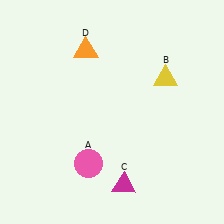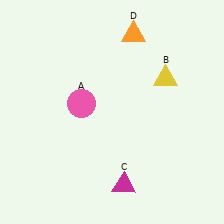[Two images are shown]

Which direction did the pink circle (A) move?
The pink circle (A) moved up.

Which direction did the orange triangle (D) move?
The orange triangle (D) moved right.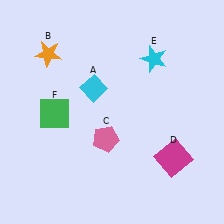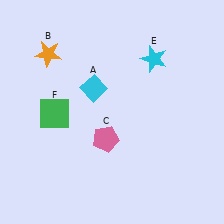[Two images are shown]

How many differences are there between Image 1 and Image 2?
There is 1 difference between the two images.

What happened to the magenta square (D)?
The magenta square (D) was removed in Image 2. It was in the bottom-right area of Image 1.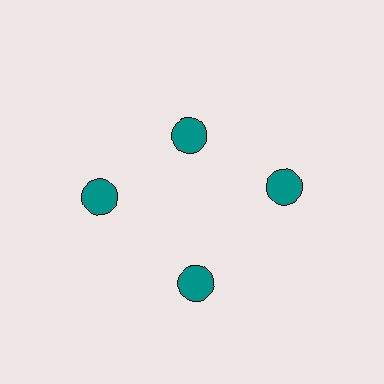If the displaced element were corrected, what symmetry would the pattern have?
It would have 4-fold rotational symmetry — the pattern would map onto itself every 90 degrees.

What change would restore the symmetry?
The symmetry would be restored by moving it outward, back onto the ring so that all 4 circles sit at equal angles and equal distance from the center.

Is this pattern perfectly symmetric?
No. The 4 teal circles are arranged in a ring, but one element near the 12 o'clock position is pulled inward toward the center, breaking the 4-fold rotational symmetry.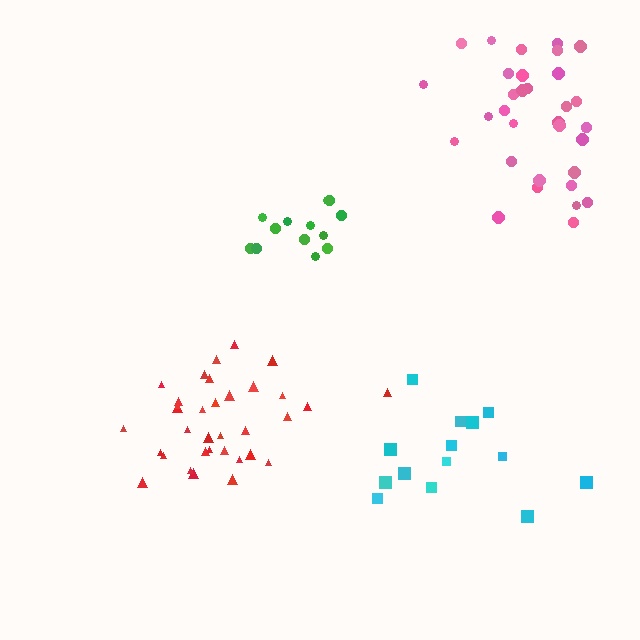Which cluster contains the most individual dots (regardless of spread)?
Red (34).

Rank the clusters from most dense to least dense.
red, green, pink, cyan.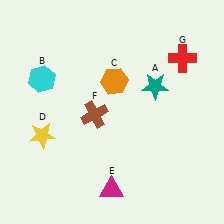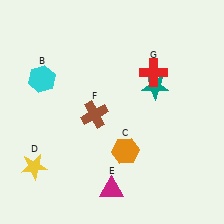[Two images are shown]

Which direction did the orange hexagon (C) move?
The orange hexagon (C) moved down.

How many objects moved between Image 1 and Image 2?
3 objects moved between the two images.